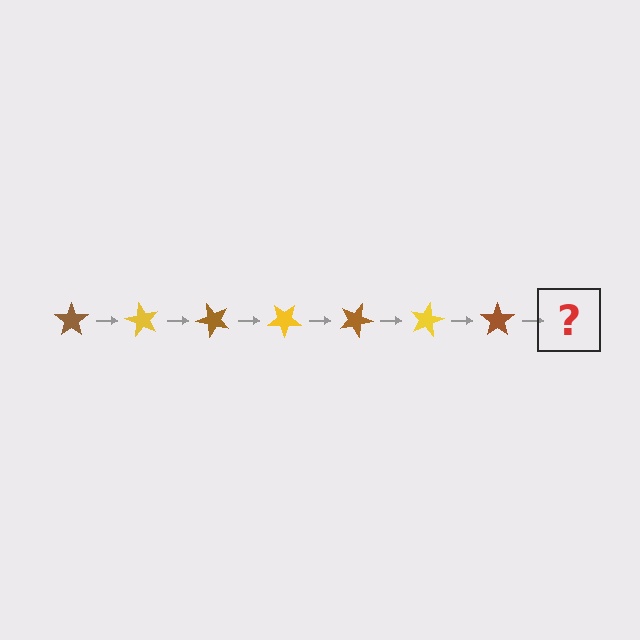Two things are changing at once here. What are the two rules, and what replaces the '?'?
The two rules are that it rotates 60 degrees each step and the color cycles through brown and yellow. The '?' should be a yellow star, rotated 420 degrees from the start.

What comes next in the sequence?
The next element should be a yellow star, rotated 420 degrees from the start.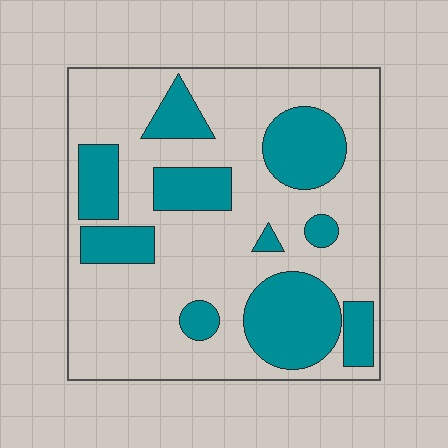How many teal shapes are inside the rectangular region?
10.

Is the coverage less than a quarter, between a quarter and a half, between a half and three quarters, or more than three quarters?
Between a quarter and a half.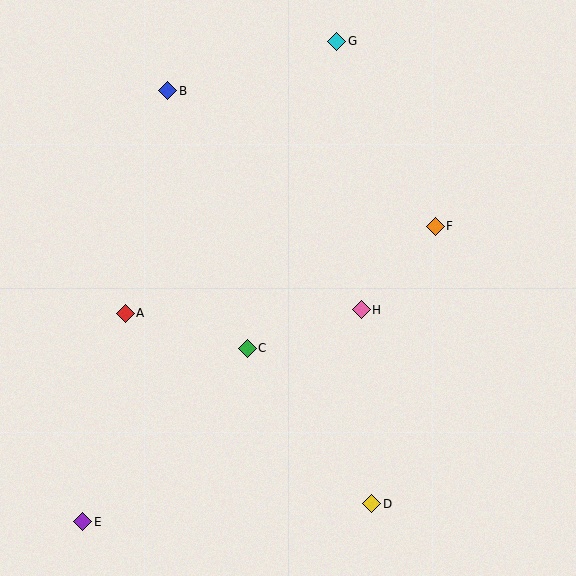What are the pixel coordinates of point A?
Point A is at (125, 313).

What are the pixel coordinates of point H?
Point H is at (361, 310).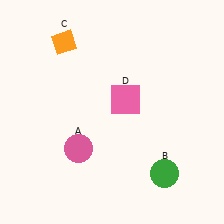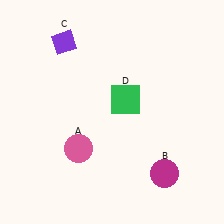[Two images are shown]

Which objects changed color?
B changed from green to magenta. C changed from orange to purple. D changed from pink to green.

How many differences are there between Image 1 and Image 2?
There are 3 differences between the two images.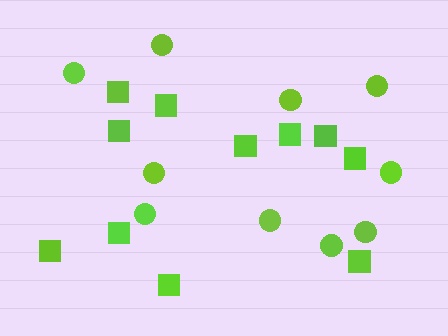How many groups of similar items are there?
There are 2 groups: one group of squares (11) and one group of circles (10).